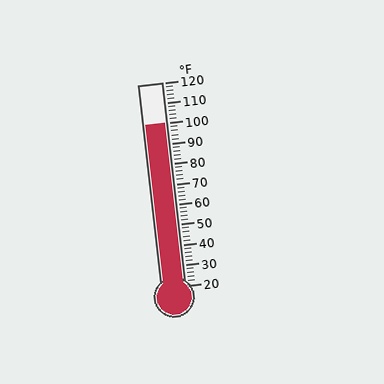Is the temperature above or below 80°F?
The temperature is above 80°F.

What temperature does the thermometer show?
The thermometer shows approximately 100°F.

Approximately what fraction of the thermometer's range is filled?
The thermometer is filled to approximately 80% of its range.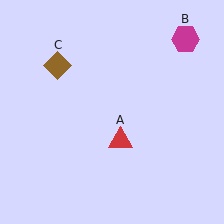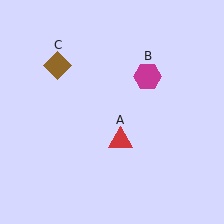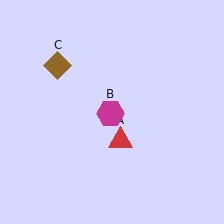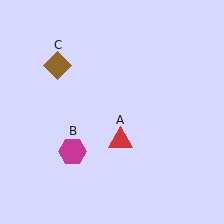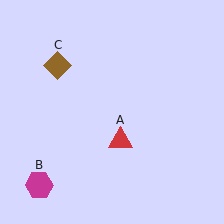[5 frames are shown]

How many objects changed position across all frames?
1 object changed position: magenta hexagon (object B).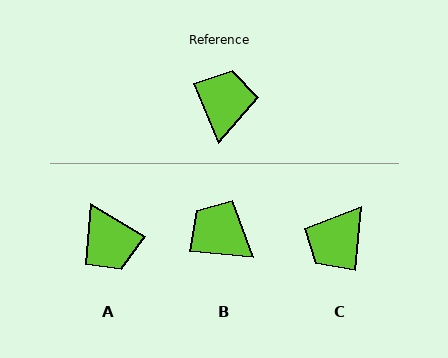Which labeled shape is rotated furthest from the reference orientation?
C, about 152 degrees away.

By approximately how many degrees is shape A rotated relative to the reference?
Approximately 144 degrees clockwise.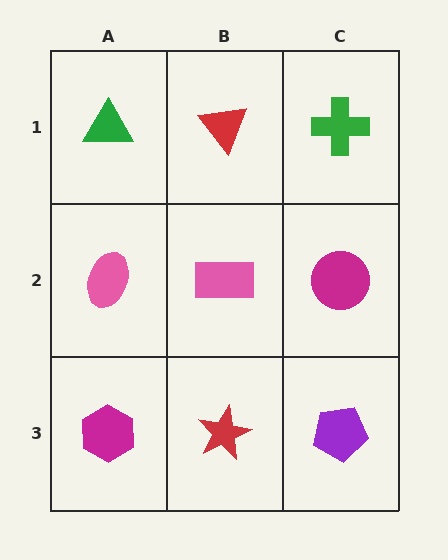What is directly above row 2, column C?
A green cross.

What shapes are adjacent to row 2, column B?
A red triangle (row 1, column B), a red star (row 3, column B), a pink ellipse (row 2, column A), a magenta circle (row 2, column C).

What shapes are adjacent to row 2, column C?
A green cross (row 1, column C), a purple pentagon (row 3, column C), a pink rectangle (row 2, column B).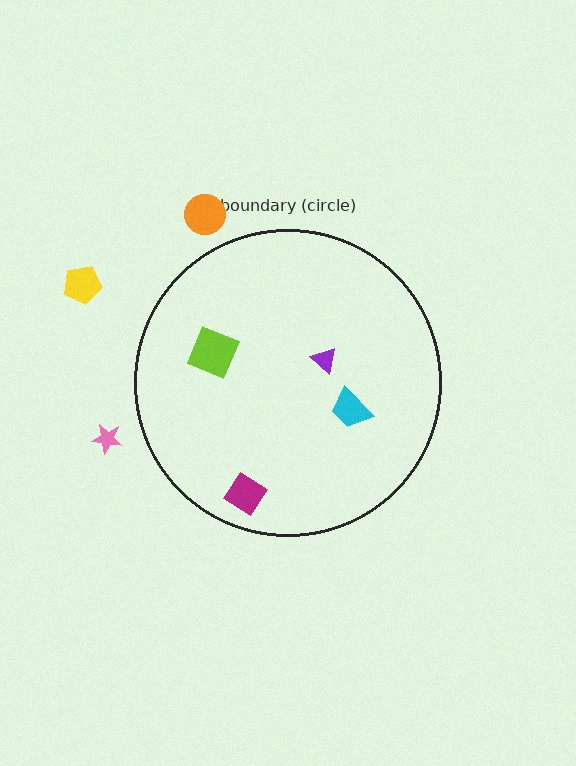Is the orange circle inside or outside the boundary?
Outside.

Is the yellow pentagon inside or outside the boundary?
Outside.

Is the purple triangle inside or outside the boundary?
Inside.